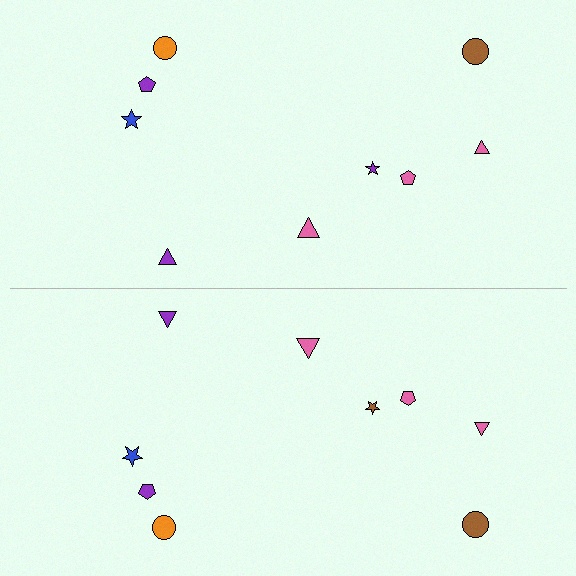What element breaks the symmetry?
The brown star on the bottom side breaks the symmetry — its mirror counterpart is purple.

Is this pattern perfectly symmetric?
No, the pattern is not perfectly symmetric. The brown star on the bottom side breaks the symmetry — its mirror counterpart is purple.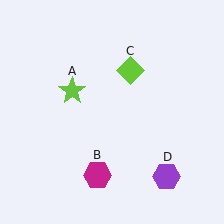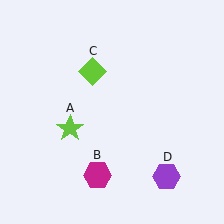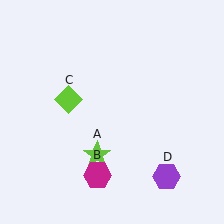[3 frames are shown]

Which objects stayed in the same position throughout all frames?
Magenta hexagon (object B) and purple hexagon (object D) remained stationary.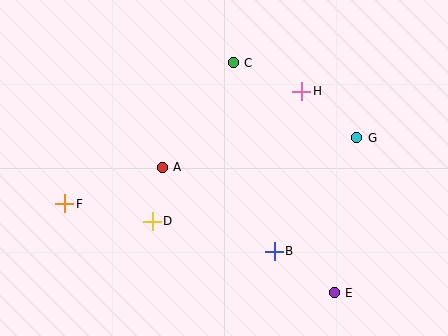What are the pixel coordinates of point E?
Point E is at (334, 293).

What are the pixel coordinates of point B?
Point B is at (274, 252).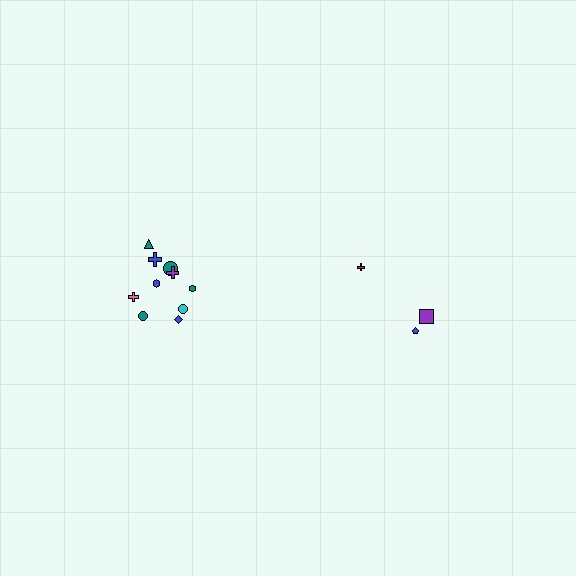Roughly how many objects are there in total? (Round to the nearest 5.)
Roughly 15 objects in total.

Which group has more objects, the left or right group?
The left group.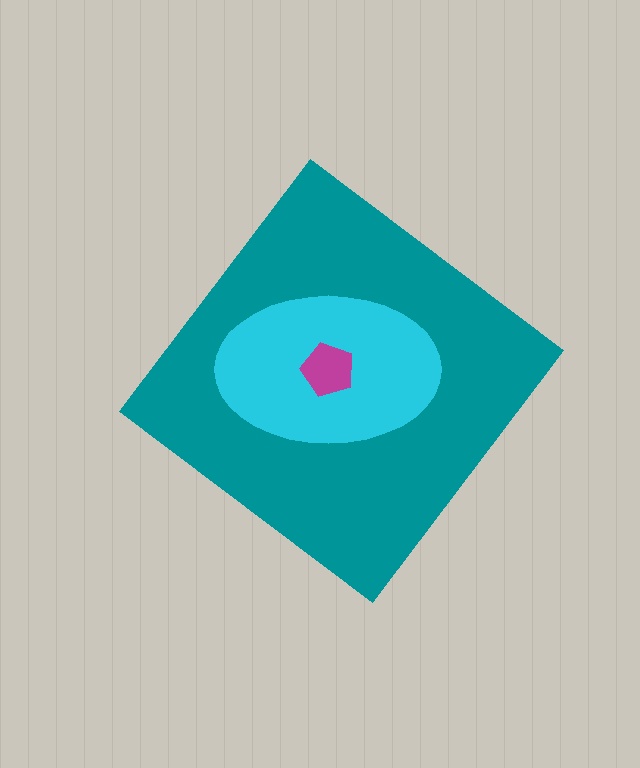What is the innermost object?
The magenta pentagon.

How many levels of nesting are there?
3.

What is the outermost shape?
The teal diamond.